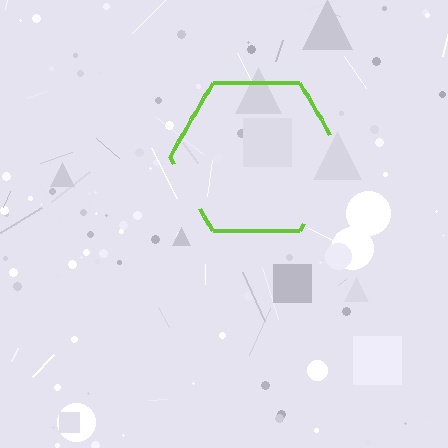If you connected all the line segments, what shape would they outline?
They would outline a hexagon.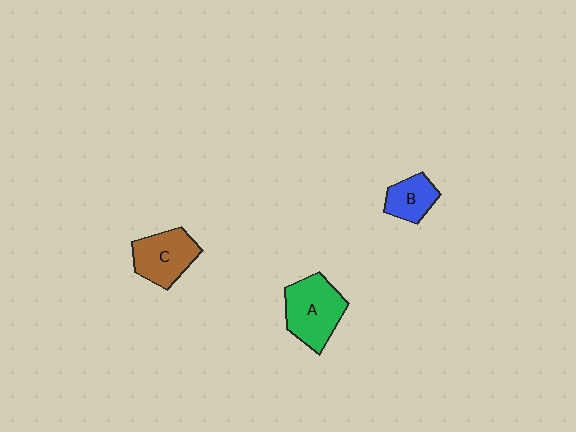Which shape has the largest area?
Shape A (green).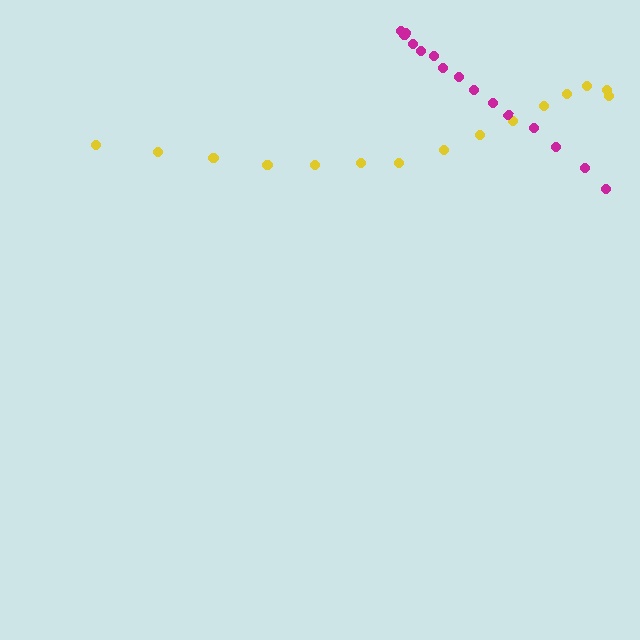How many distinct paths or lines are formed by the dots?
There are 2 distinct paths.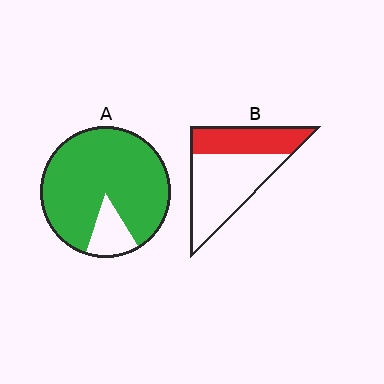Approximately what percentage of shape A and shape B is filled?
A is approximately 85% and B is approximately 40%.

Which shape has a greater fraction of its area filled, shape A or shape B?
Shape A.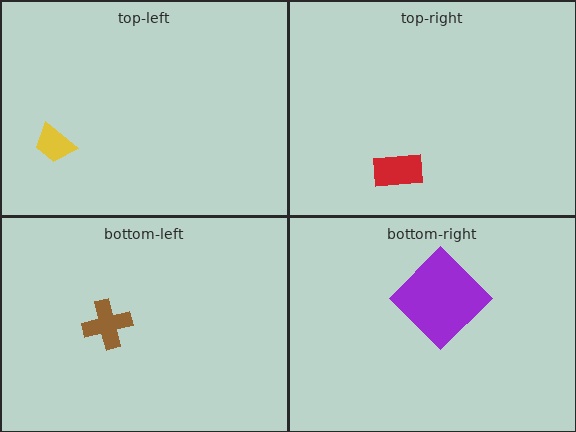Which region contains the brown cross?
The bottom-left region.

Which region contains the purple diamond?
The bottom-right region.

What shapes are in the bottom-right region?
The purple diamond.